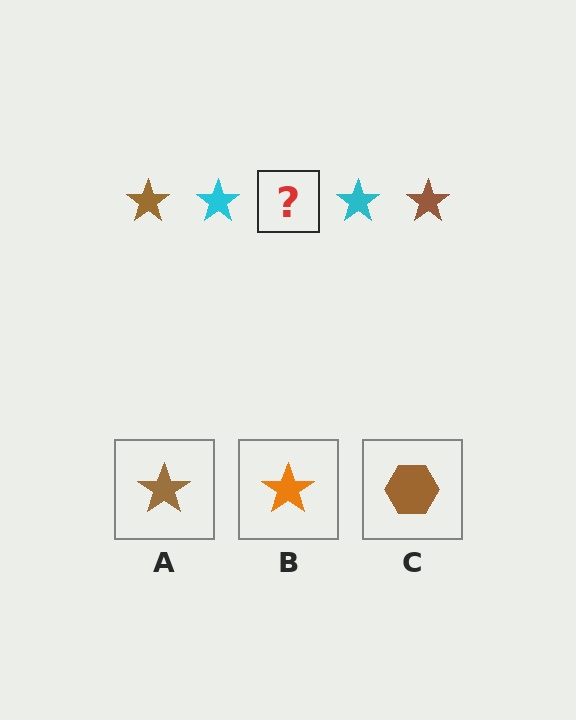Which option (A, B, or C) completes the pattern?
A.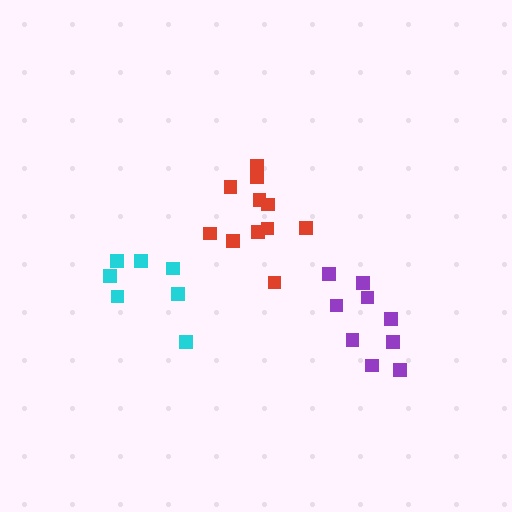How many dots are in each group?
Group 1: 9 dots, Group 2: 11 dots, Group 3: 7 dots (27 total).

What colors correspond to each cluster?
The clusters are colored: purple, red, cyan.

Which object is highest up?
The red cluster is topmost.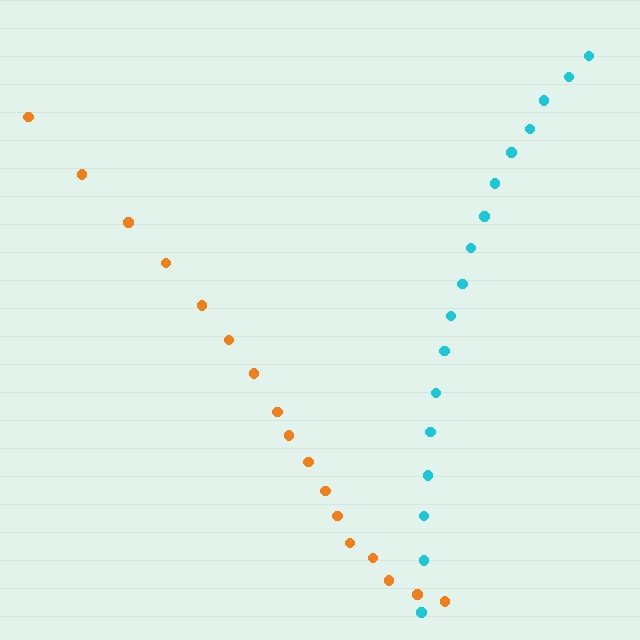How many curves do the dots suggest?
There are 2 distinct paths.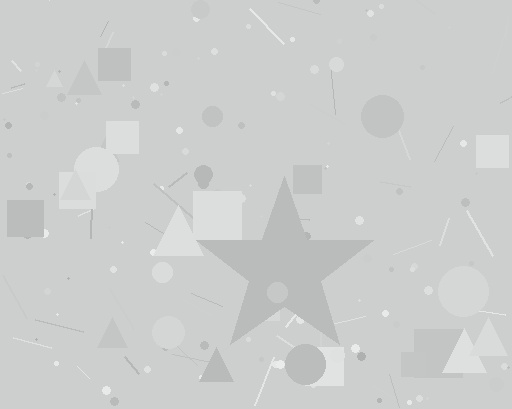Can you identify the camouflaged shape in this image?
The camouflaged shape is a star.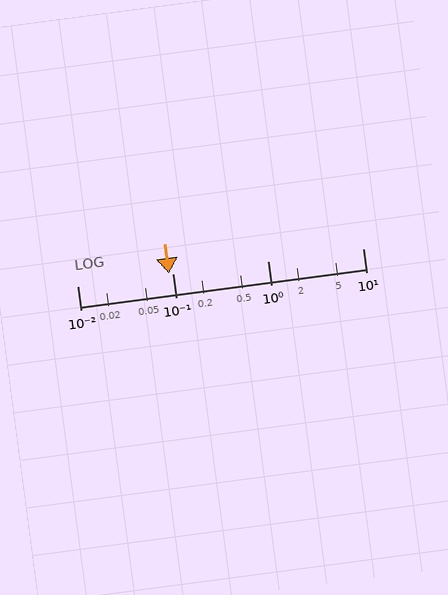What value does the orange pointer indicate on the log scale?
The pointer indicates approximately 0.091.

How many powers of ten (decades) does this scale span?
The scale spans 3 decades, from 0.01 to 10.